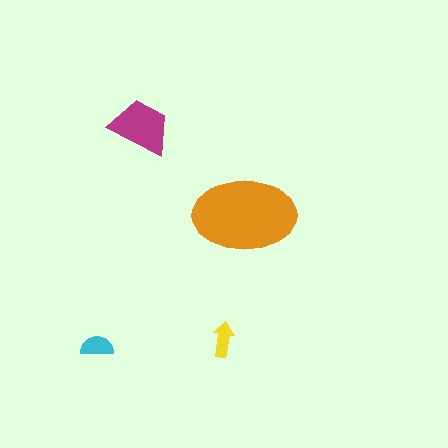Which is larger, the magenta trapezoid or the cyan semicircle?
The magenta trapezoid.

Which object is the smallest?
The yellow arrow.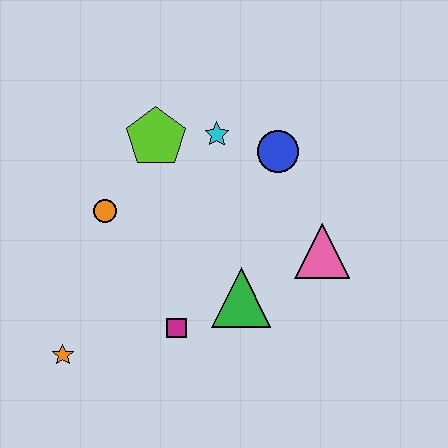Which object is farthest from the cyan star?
The orange star is farthest from the cyan star.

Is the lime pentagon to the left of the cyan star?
Yes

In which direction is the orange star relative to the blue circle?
The orange star is to the left of the blue circle.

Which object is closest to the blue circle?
The cyan star is closest to the blue circle.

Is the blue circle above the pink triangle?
Yes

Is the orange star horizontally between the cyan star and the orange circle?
No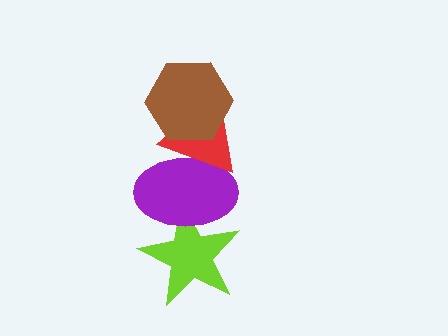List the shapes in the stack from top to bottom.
From top to bottom: the brown hexagon, the red triangle, the purple ellipse, the lime star.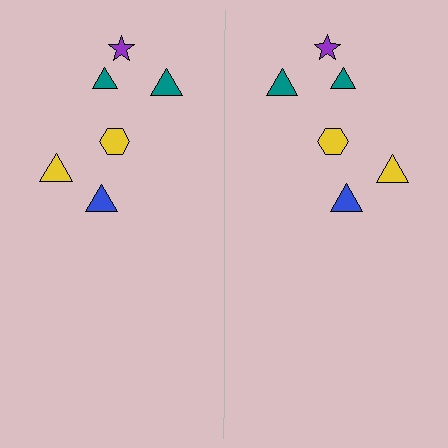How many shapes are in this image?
There are 12 shapes in this image.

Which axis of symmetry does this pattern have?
The pattern has a vertical axis of symmetry running through the center of the image.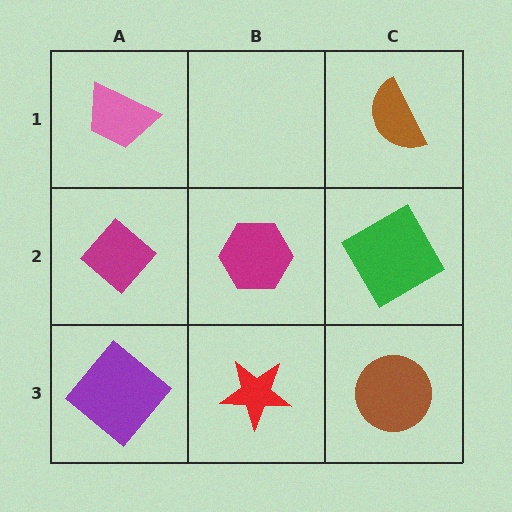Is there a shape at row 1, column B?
No, that cell is empty.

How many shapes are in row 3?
3 shapes.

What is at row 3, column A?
A purple diamond.